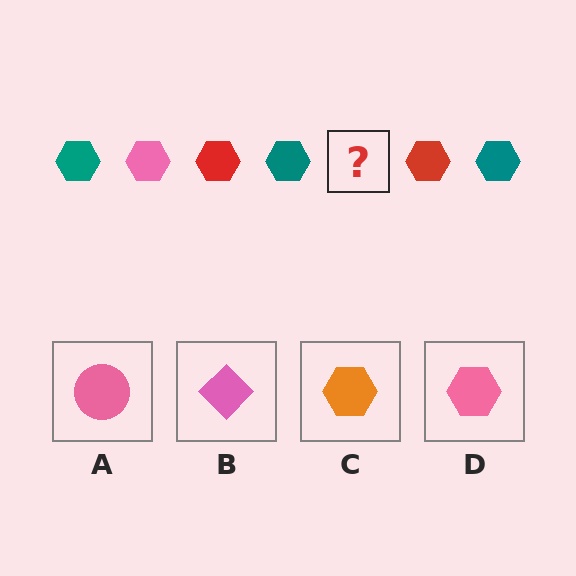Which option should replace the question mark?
Option D.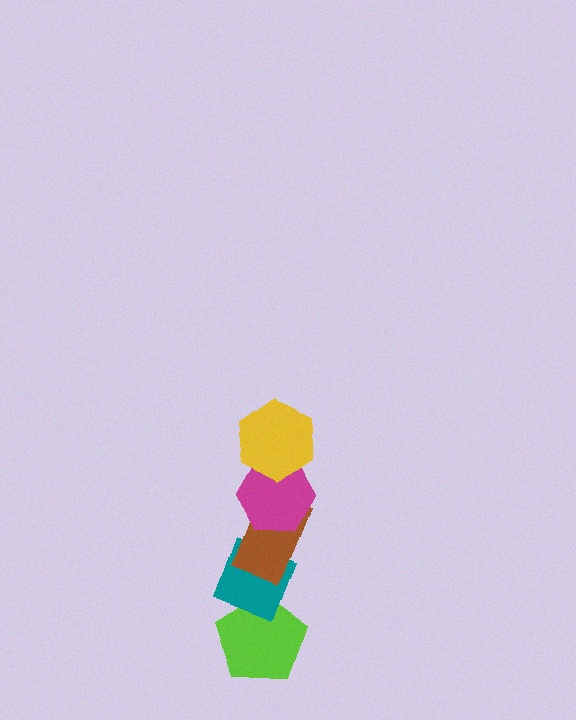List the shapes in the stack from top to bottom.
From top to bottom: the yellow hexagon, the magenta hexagon, the brown rectangle, the teal diamond, the lime pentagon.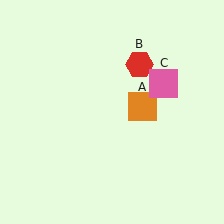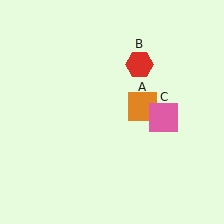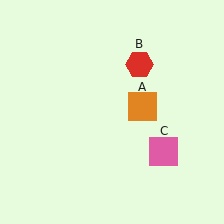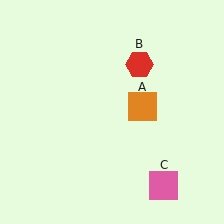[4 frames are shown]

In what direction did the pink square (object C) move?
The pink square (object C) moved down.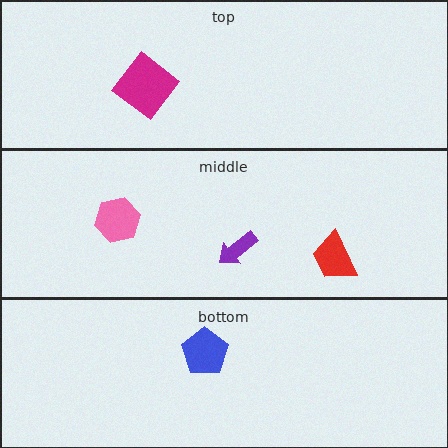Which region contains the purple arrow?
The middle region.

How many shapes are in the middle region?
3.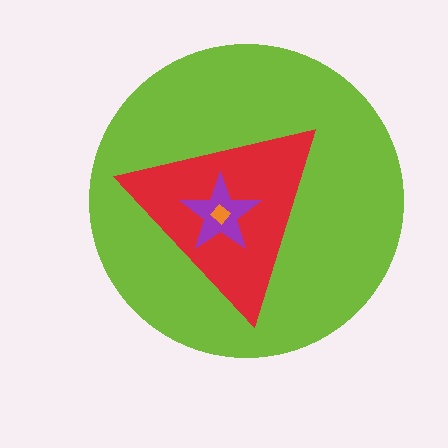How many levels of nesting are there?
4.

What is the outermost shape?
The lime circle.